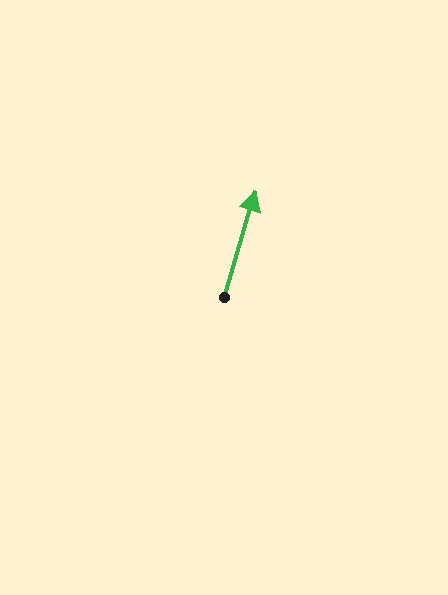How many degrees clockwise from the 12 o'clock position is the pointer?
Approximately 17 degrees.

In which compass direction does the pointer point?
North.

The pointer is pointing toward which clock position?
Roughly 1 o'clock.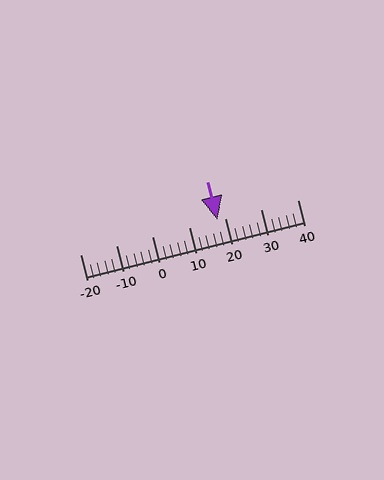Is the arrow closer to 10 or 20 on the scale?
The arrow is closer to 20.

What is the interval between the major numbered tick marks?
The major tick marks are spaced 10 units apart.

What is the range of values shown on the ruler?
The ruler shows values from -20 to 40.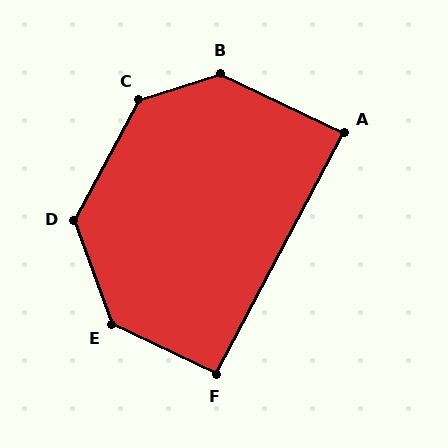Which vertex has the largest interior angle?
C, at approximately 136 degrees.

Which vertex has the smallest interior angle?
A, at approximately 88 degrees.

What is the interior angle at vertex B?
Approximately 136 degrees (obtuse).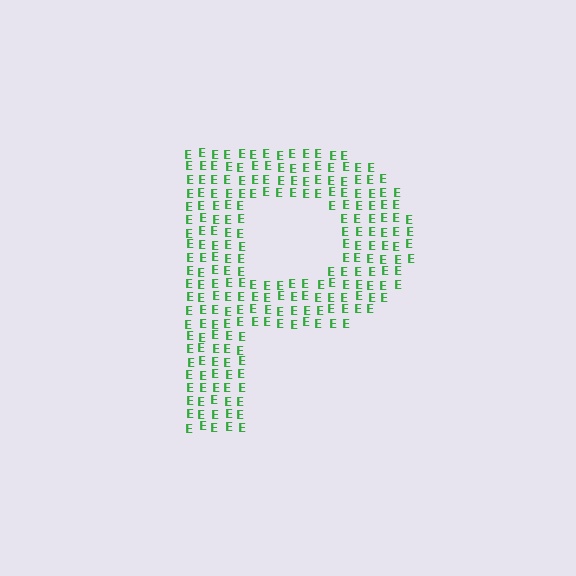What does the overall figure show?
The overall figure shows the letter P.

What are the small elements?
The small elements are letter E's.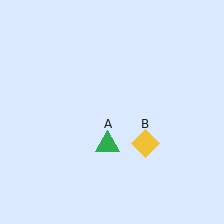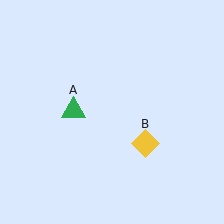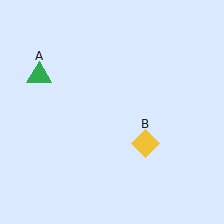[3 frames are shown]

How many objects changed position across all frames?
1 object changed position: green triangle (object A).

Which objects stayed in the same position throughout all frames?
Yellow diamond (object B) remained stationary.